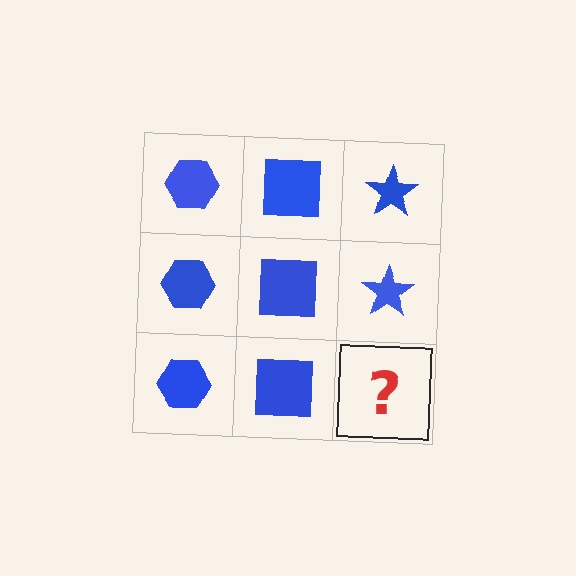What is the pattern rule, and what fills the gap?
The rule is that each column has a consistent shape. The gap should be filled with a blue star.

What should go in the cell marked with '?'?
The missing cell should contain a blue star.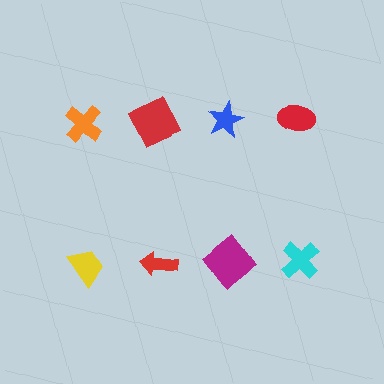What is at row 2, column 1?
A yellow trapezoid.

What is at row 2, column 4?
A cyan cross.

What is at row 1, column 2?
A red square.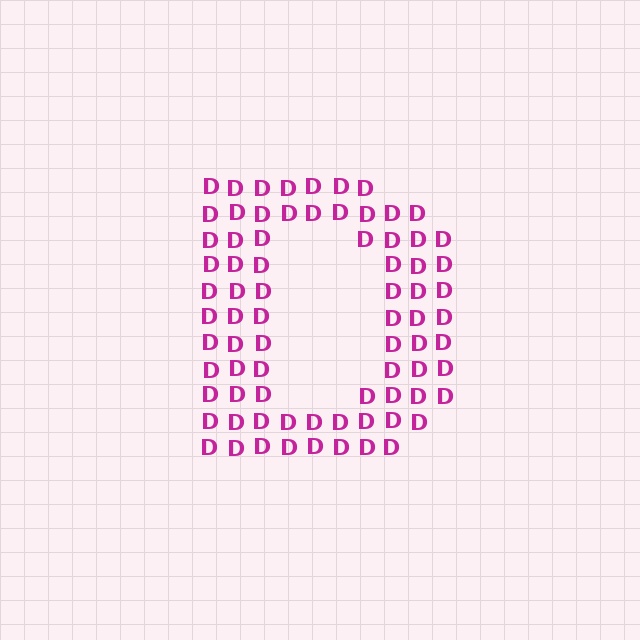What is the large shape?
The large shape is the letter D.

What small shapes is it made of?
It is made of small letter D's.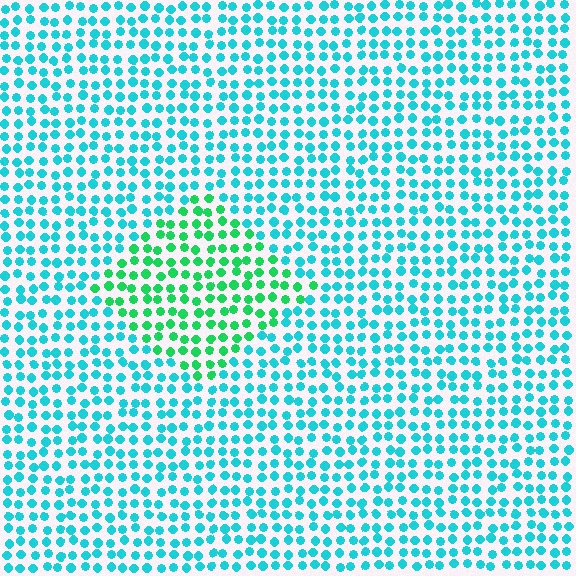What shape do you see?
I see a diamond.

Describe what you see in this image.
The image is filled with small cyan elements in a uniform arrangement. A diamond-shaped region is visible where the elements are tinted to a slightly different hue, forming a subtle color boundary.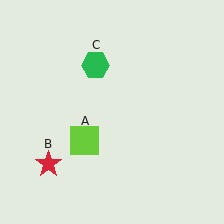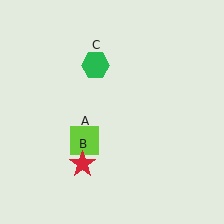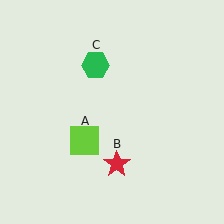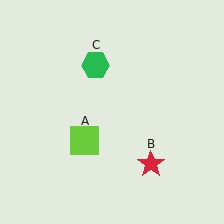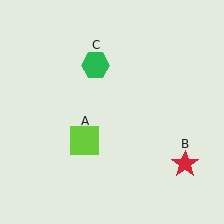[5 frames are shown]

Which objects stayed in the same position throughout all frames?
Lime square (object A) and green hexagon (object C) remained stationary.